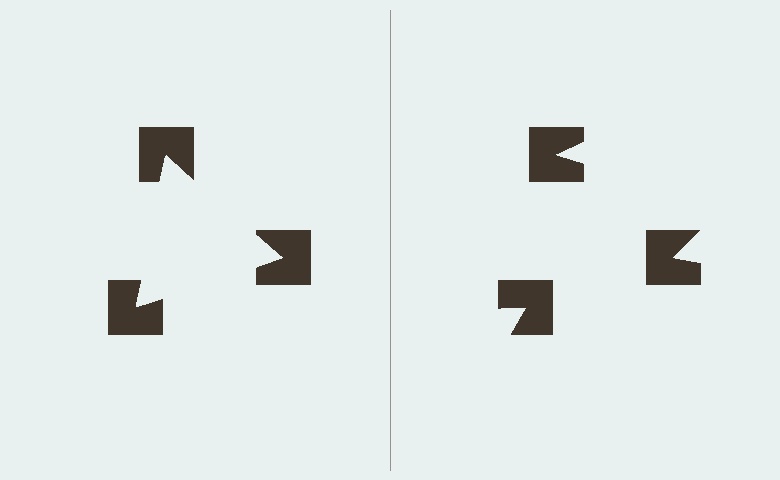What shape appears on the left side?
An illusory triangle.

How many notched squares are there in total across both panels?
6 — 3 on each side.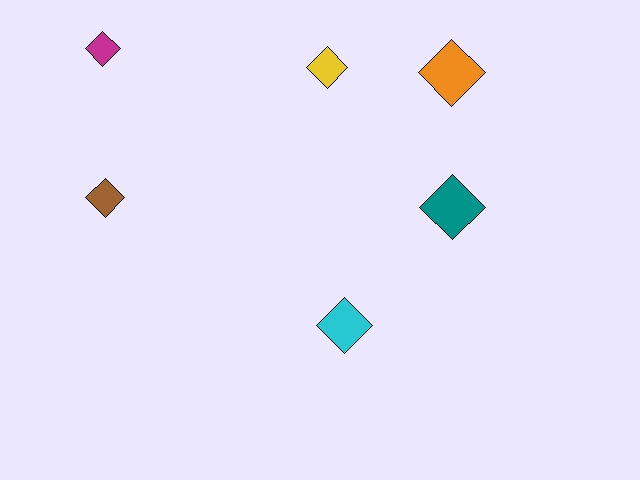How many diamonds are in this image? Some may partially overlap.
There are 6 diamonds.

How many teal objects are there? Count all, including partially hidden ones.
There is 1 teal object.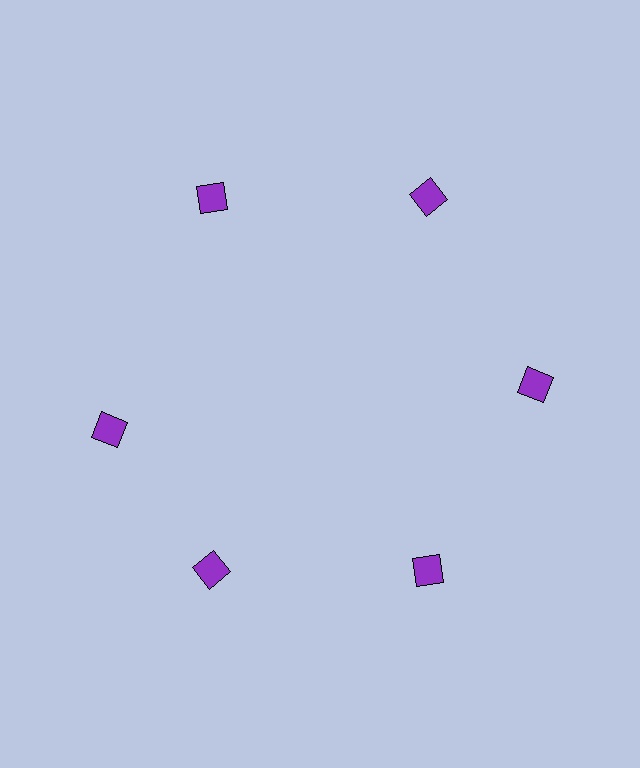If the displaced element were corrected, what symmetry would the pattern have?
It would have 6-fold rotational symmetry — the pattern would map onto itself every 60 degrees.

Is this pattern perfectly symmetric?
No. The 6 purple squares are arranged in a ring, but one element near the 9 o'clock position is rotated out of alignment along the ring, breaking the 6-fold rotational symmetry.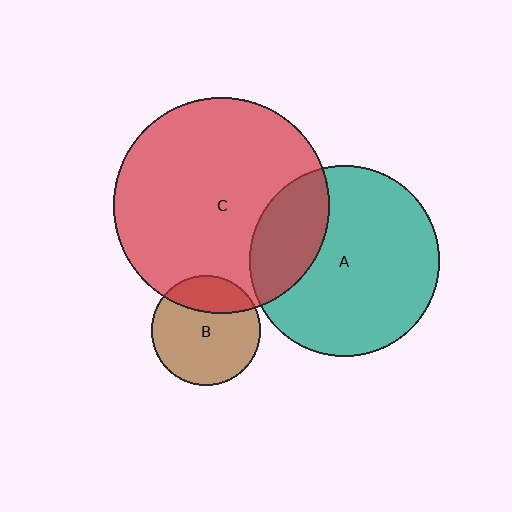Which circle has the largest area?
Circle C (red).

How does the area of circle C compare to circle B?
Approximately 3.9 times.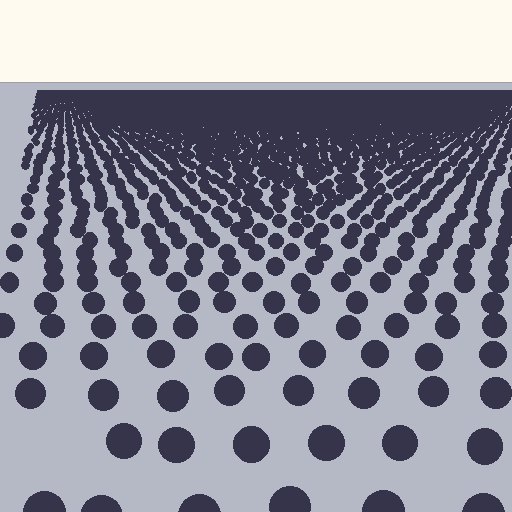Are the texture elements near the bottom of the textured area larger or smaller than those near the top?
Larger. Near the bottom, elements are closer to the viewer and appear at a bigger on-screen size.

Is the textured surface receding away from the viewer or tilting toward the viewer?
The surface is receding away from the viewer. Texture elements get smaller and denser toward the top.